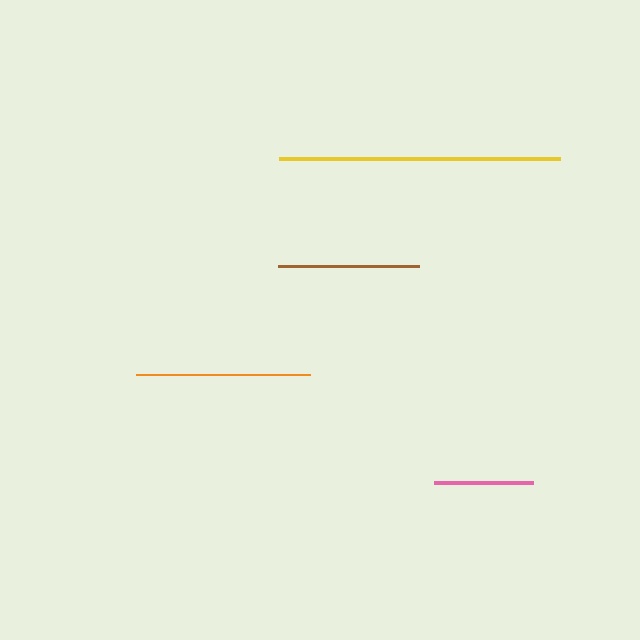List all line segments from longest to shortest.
From longest to shortest: yellow, orange, brown, pink.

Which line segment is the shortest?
The pink line is the shortest at approximately 98 pixels.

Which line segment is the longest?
The yellow line is the longest at approximately 281 pixels.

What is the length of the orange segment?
The orange segment is approximately 175 pixels long.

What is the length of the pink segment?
The pink segment is approximately 98 pixels long.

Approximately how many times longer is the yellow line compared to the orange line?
The yellow line is approximately 1.6 times the length of the orange line.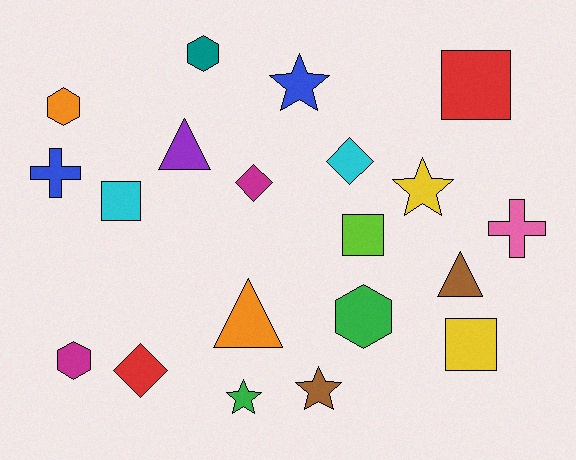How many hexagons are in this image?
There are 4 hexagons.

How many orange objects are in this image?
There are 2 orange objects.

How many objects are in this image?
There are 20 objects.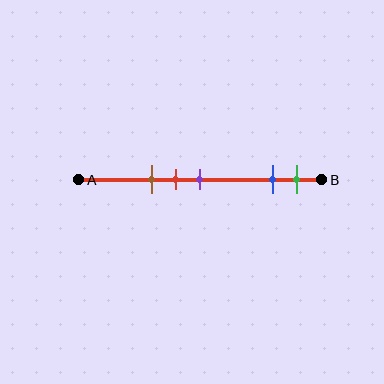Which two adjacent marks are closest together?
The red and purple marks are the closest adjacent pair.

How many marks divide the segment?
There are 5 marks dividing the segment.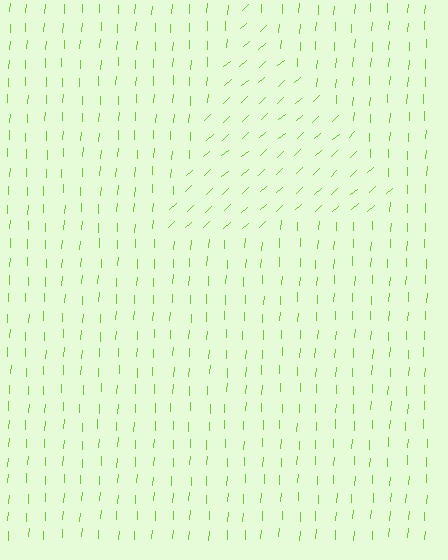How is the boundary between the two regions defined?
The boundary is defined purely by a change in line orientation (approximately 45 degrees difference). All lines are the same color and thickness.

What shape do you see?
I see a triangle.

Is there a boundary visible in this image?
Yes, there is a texture boundary formed by a change in line orientation.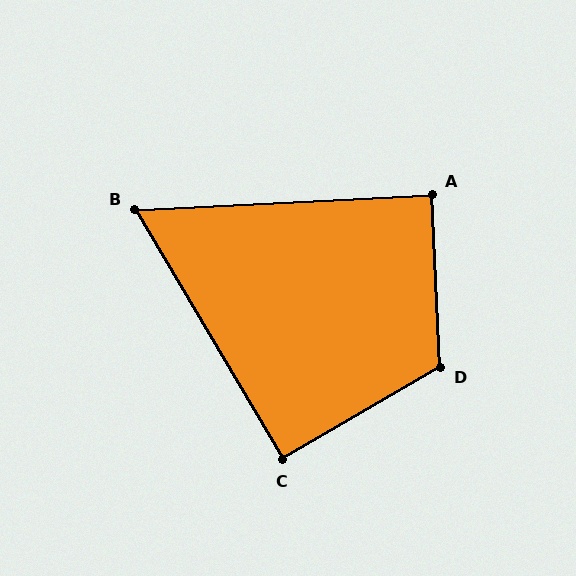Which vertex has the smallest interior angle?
B, at approximately 62 degrees.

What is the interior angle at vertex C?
Approximately 90 degrees (approximately right).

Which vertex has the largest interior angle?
D, at approximately 118 degrees.